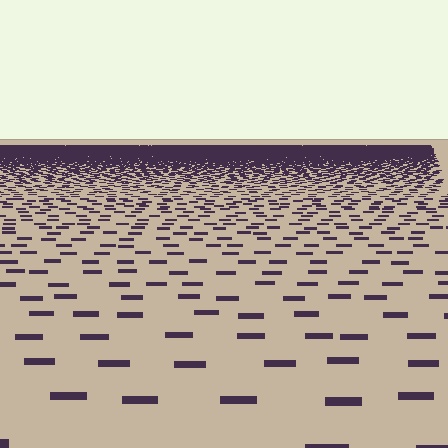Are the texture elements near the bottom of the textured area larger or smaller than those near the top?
Larger. Near the bottom, elements are closer to the viewer and appear at a bigger on-screen size.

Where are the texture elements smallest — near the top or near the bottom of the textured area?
Near the top.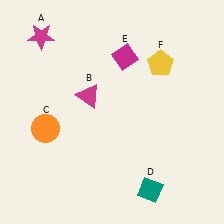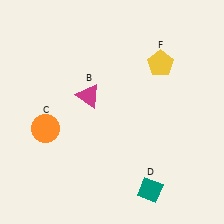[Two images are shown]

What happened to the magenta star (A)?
The magenta star (A) was removed in Image 2. It was in the top-left area of Image 1.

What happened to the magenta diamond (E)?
The magenta diamond (E) was removed in Image 2. It was in the top-right area of Image 1.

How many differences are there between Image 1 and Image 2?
There are 2 differences between the two images.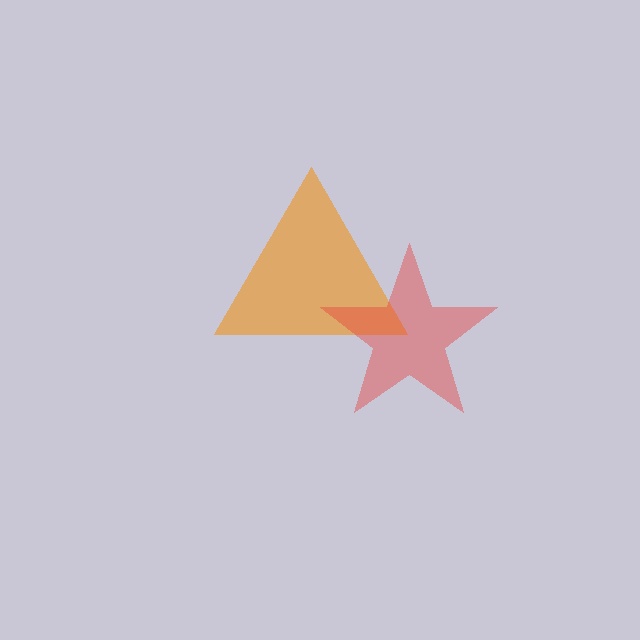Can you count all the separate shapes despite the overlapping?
Yes, there are 2 separate shapes.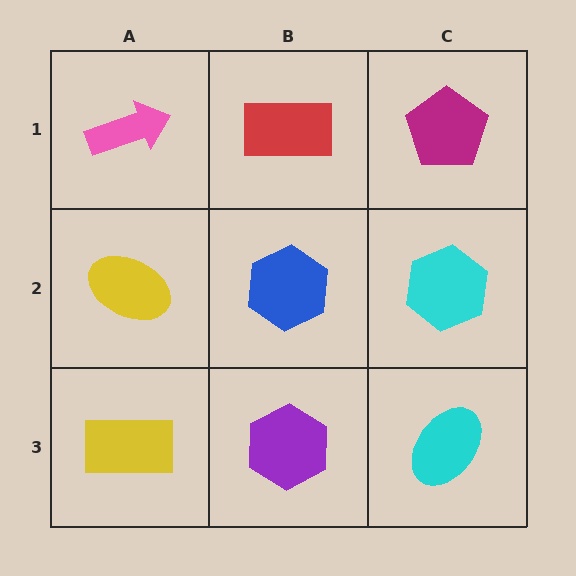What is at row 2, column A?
A yellow ellipse.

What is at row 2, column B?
A blue hexagon.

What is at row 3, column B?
A purple hexagon.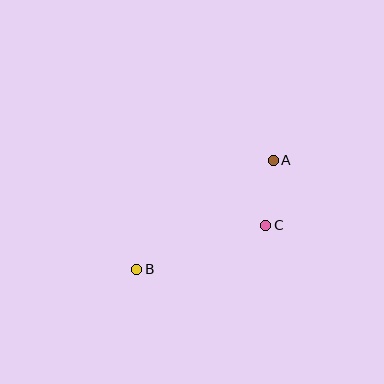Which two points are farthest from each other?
Points A and B are farthest from each other.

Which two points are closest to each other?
Points A and C are closest to each other.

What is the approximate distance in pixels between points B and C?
The distance between B and C is approximately 136 pixels.